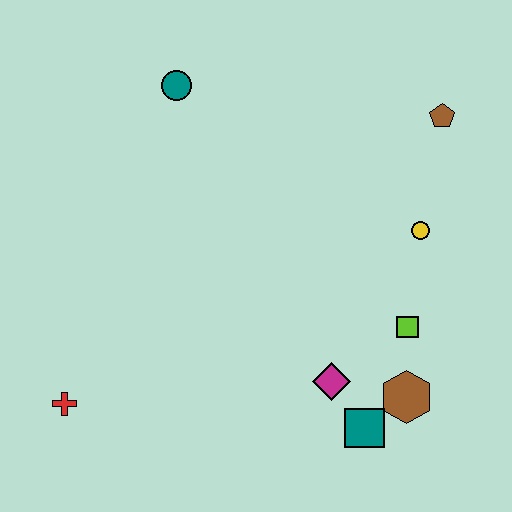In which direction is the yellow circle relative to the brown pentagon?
The yellow circle is below the brown pentagon.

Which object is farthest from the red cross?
The brown pentagon is farthest from the red cross.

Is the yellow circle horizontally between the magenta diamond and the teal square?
No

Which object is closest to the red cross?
The magenta diamond is closest to the red cross.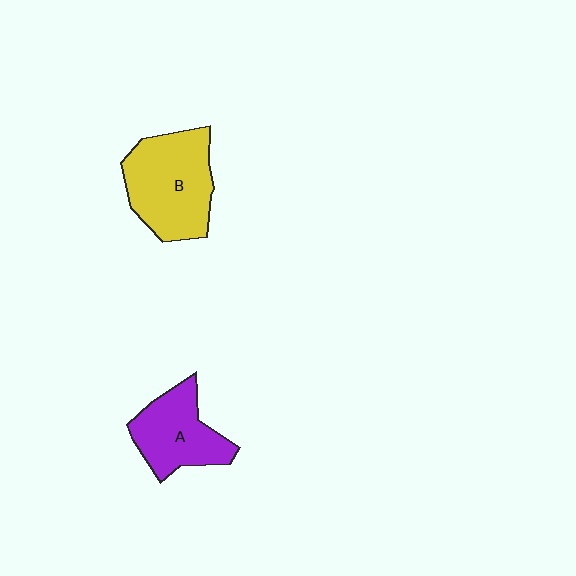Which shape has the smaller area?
Shape A (purple).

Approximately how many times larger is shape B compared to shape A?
Approximately 1.4 times.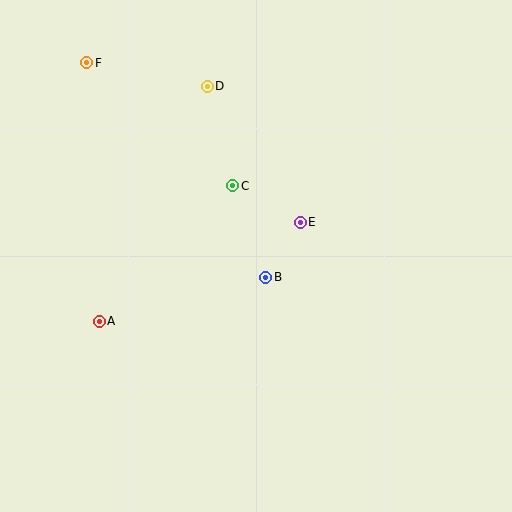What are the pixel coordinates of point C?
Point C is at (233, 186).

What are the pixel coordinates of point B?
Point B is at (266, 277).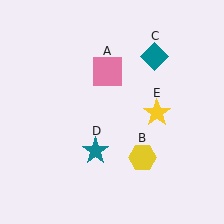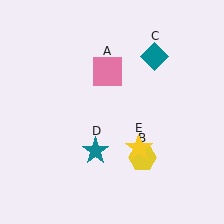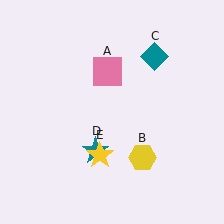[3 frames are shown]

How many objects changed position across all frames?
1 object changed position: yellow star (object E).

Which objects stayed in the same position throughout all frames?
Pink square (object A) and yellow hexagon (object B) and teal diamond (object C) and teal star (object D) remained stationary.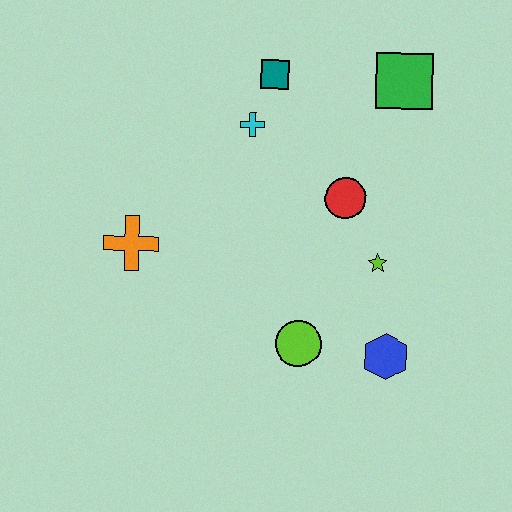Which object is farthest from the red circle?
The orange cross is farthest from the red circle.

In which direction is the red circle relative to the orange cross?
The red circle is to the right of the orange cross.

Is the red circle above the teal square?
No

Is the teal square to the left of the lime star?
Yes